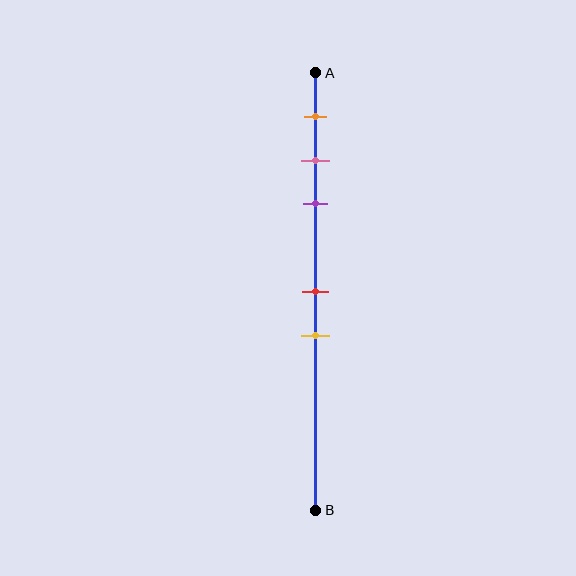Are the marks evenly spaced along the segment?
No, the marks are not evenly spaced.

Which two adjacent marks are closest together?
The pink and purple marks are the closest adjacent pair.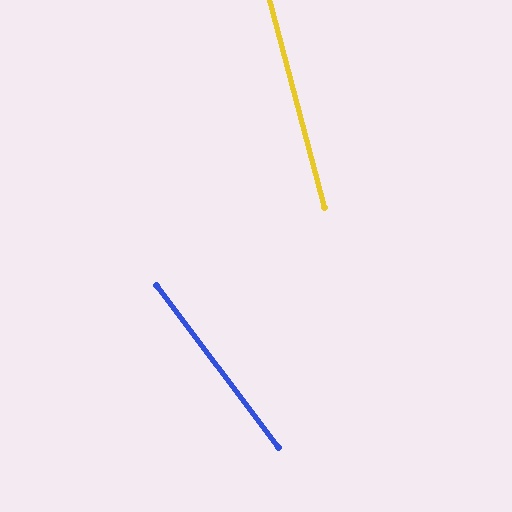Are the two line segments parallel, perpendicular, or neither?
Neither parallel nor perpendicular — they differ by about 22°.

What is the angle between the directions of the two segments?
Approximately 22 degrees.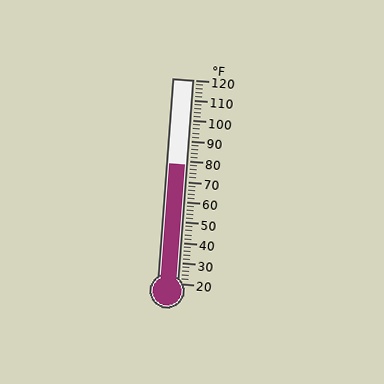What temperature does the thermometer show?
The thermometer shows approximately 78°F.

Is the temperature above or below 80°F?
The temperature is below 80°F.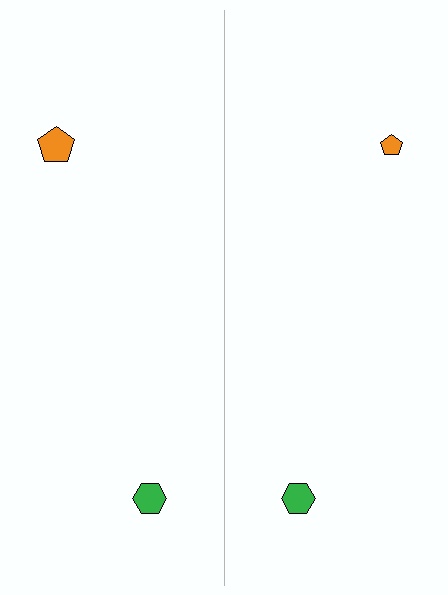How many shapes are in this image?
There are 4 shapes in this image.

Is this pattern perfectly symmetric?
No, the pattern is not perfectly symmetric. The orange pentagon on the right side has a different size than its mirror counterpart.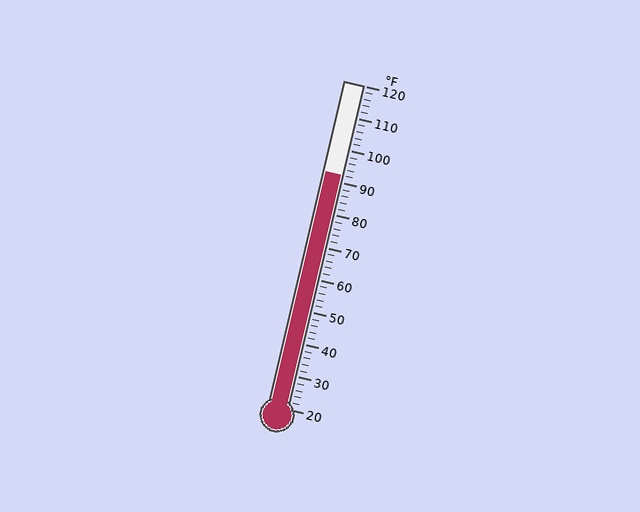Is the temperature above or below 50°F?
The temperature is above 50°F.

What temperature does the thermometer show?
The thermometer shows approximately 92°F.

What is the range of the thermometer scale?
The thermometer scale ranges from 20°F to 120°F.